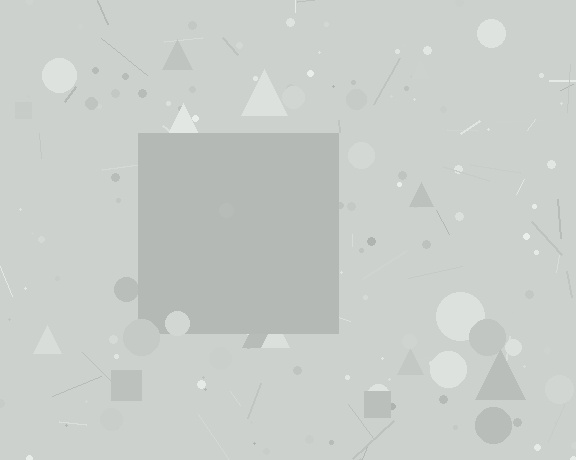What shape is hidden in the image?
A square is hidden in the image.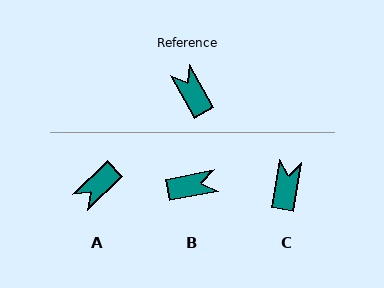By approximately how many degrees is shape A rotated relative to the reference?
Approximately 104 degrees counter-clockwise.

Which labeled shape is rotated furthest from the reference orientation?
B, about 109 degrees away.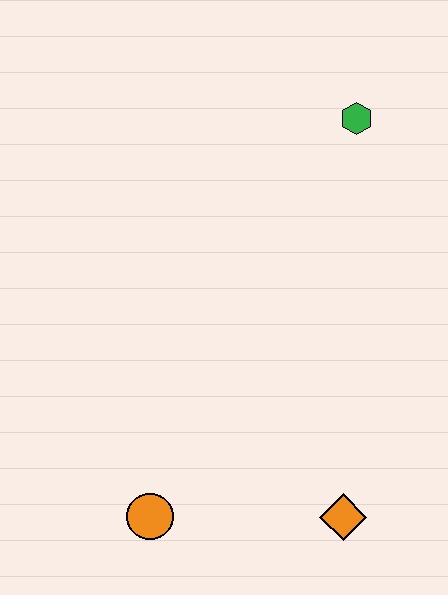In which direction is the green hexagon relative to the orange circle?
The green hexagon is above the orange circle.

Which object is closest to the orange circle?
The orange diamond is closest to the orange circle.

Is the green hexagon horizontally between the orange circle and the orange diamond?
No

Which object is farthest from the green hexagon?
The orange circle is farthest from the green hexagon.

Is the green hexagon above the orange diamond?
Yes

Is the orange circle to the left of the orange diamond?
Yes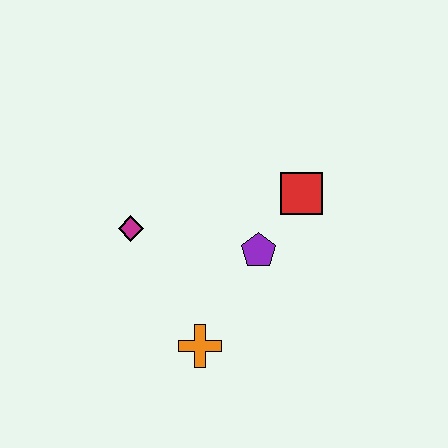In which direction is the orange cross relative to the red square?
The orange cross is below the red square.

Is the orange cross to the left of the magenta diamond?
No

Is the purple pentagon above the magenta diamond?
No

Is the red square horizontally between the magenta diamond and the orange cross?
No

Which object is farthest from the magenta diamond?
The red square is farthest from the magenta diamond.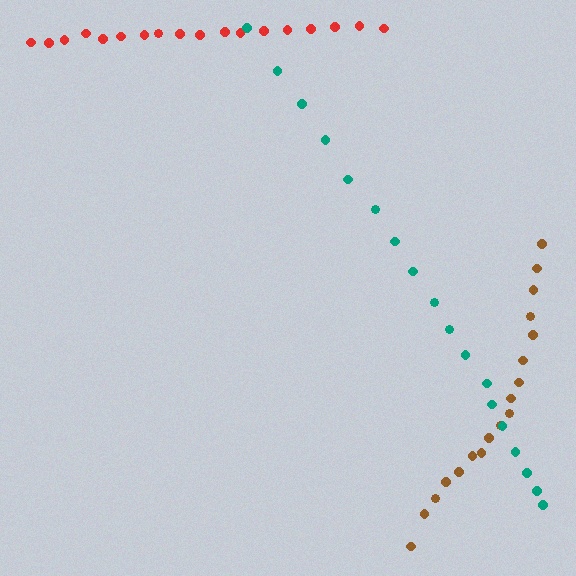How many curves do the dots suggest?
There are 3 distinct paths.